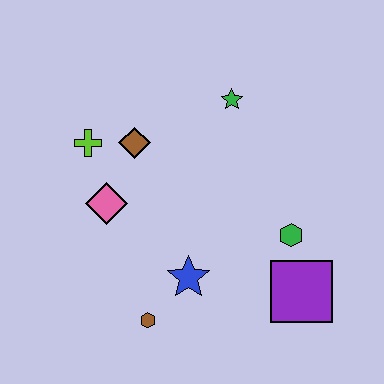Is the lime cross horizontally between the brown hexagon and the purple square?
No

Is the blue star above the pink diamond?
No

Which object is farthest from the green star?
The brown hexagon is farthest from the green star.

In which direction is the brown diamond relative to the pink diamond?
The brown diamond is above the pink diamond.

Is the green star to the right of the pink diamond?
Yes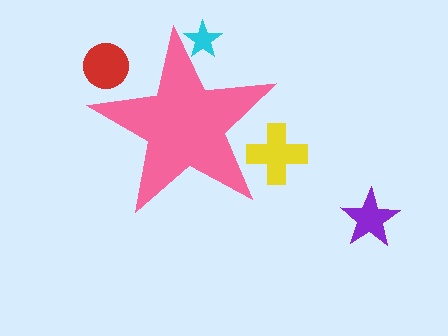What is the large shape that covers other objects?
A pink star.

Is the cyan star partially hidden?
Yes, the cyan star is partially hidden behind the pink star.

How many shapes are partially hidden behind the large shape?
3 shapes are partially hidden.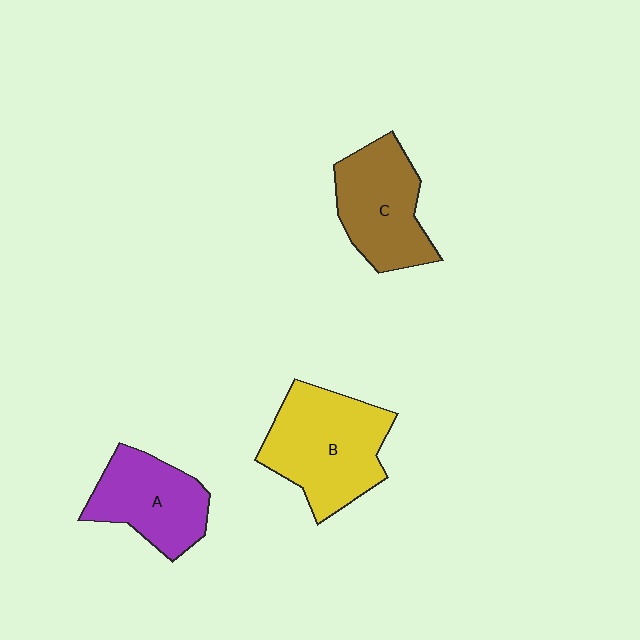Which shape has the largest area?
Shape B (yellow).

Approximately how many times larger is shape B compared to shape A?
Approximately 1.4 times.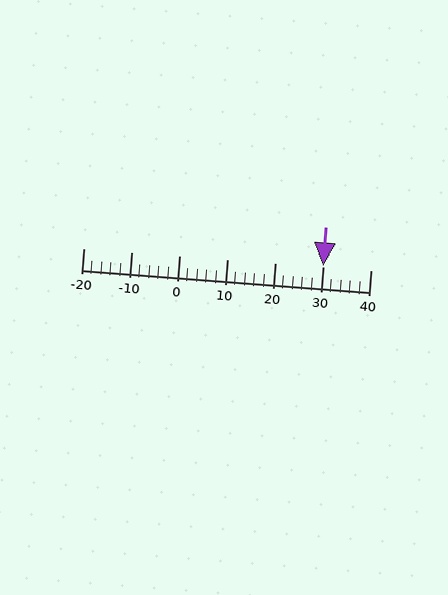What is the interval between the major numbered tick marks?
The major tick marks are spaced 10 units apart.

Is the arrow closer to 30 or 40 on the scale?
The arrow is closer to 30.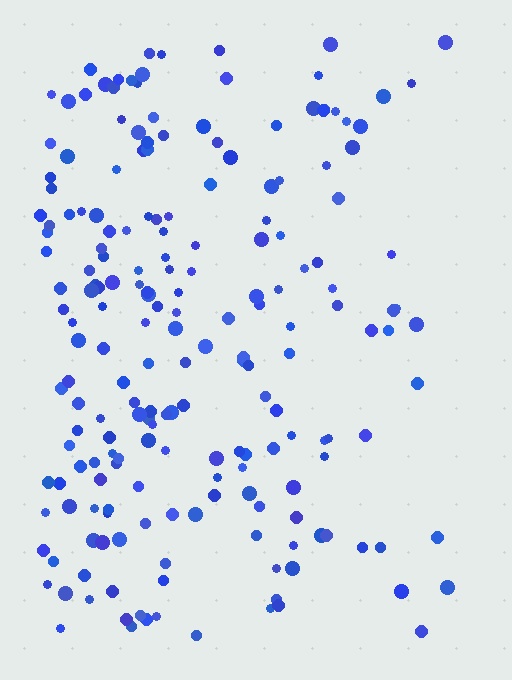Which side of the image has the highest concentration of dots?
The left.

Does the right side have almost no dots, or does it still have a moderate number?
Still a moderate number, just noticeably fewer than the left.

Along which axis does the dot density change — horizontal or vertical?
Horizontal.